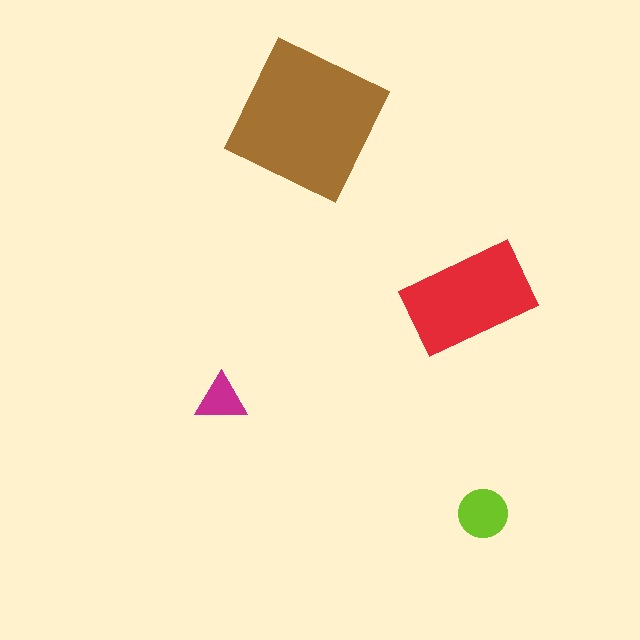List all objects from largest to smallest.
The brown square, the red rectangle, the lime circle, the magenta triangle.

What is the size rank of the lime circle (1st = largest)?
3rd.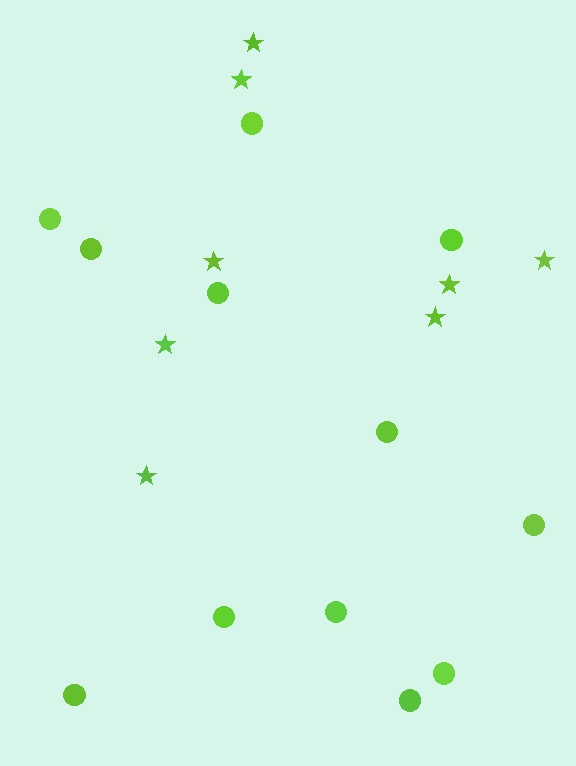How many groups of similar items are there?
There are 2 groups: one group of circles (12) and one group of stars (8).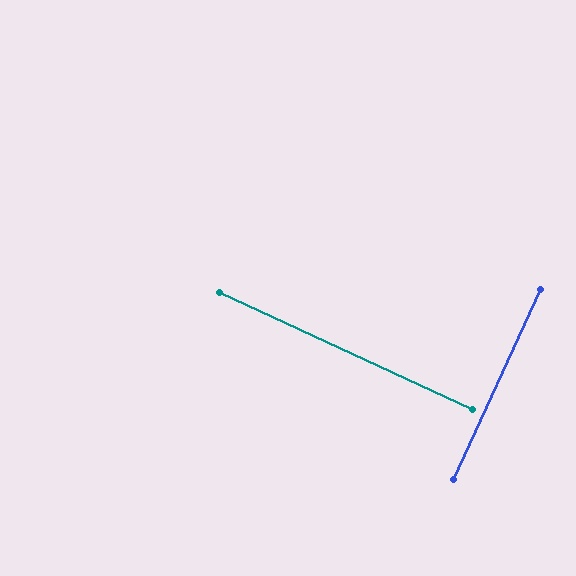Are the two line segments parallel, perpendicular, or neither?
Perpendicular — they meet at approximately 90°.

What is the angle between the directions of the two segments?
Approximately 90 degrees.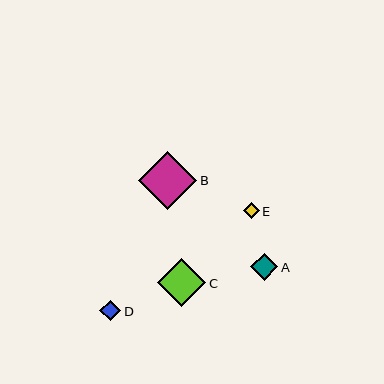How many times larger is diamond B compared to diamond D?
Diamond B is approximately 2.8 times the size of diamond D.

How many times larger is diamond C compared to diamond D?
Diamond C is approximately 2.3 times the size of diamond D.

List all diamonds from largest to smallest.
From largest to smallest: B, C, A, D, E.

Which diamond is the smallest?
Diamond E is the smallest with a size of approximately 16 pixels.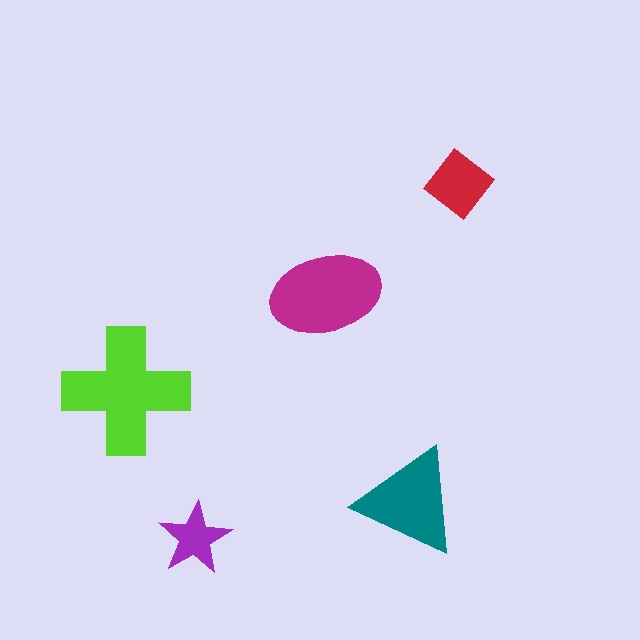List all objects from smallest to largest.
The purple star, the red diamond, the teal triangle, the magenta ellipse, the lime cross.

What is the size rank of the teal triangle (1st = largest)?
3rd.